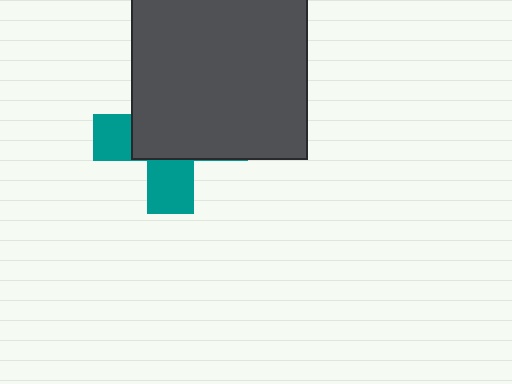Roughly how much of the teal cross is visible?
A small part of it is visible (roughly 36%).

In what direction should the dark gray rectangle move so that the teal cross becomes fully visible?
The dark gray rectangle should move up. That is the shortest direction to clear the overlap and leave the teal cross fully visible.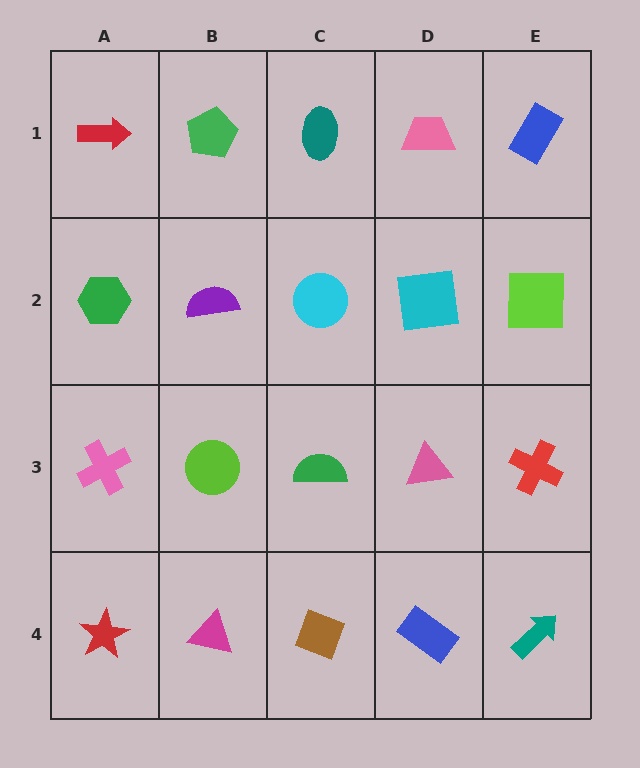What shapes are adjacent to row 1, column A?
A green hexagon (row 2, column A), a green pentagon (row 1, column B).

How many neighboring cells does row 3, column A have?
3.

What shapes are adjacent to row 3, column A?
A green hexagon (row 2, column A), a red star (row 4, column A), a lime circle (row 3, column B).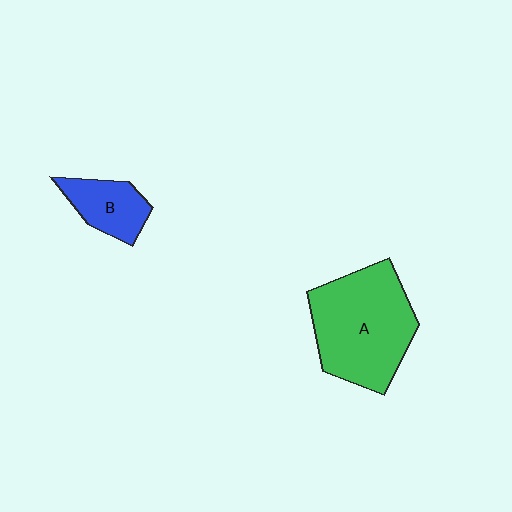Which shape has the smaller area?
Shape B (blue).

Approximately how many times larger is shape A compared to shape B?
Approximately 2.5 times.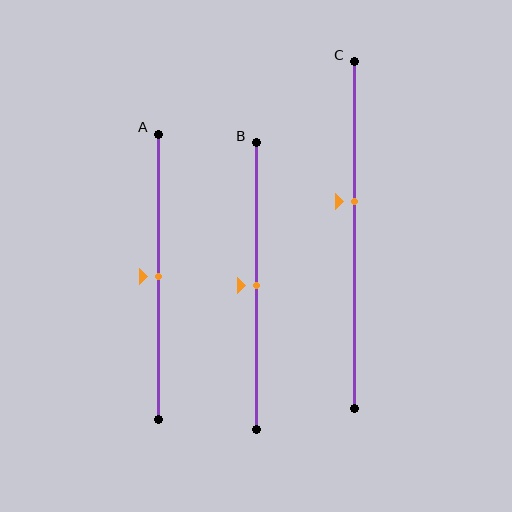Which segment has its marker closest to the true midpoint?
Segment A has its marker closest to the true midpoint.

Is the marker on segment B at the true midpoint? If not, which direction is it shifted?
Yes, the marker on segment B is at the true midpoint.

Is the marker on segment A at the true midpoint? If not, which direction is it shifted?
Yes, the marker on segment A is at the true midpoint.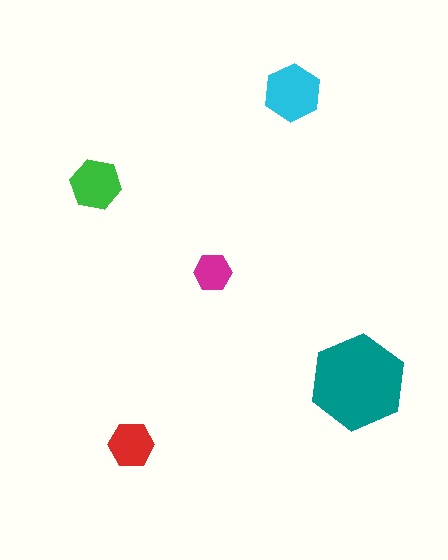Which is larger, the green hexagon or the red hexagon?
The green one.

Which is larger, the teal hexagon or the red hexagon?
The teal one.